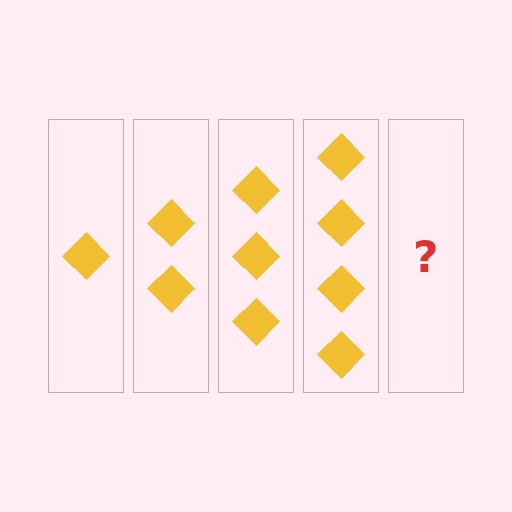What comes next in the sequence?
The next element should be 5 diamonds.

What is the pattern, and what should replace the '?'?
The pattern is that each step adds one more diamond. The '?' should be 5 diamonds.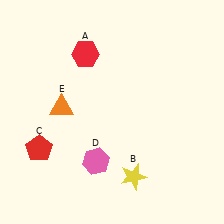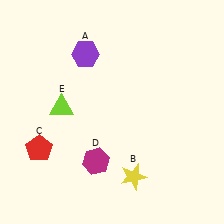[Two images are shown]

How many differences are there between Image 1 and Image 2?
There are 3 differences between the two images.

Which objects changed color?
A changed from red to purple. D changed from pink to magenta. E changed from orange to lime.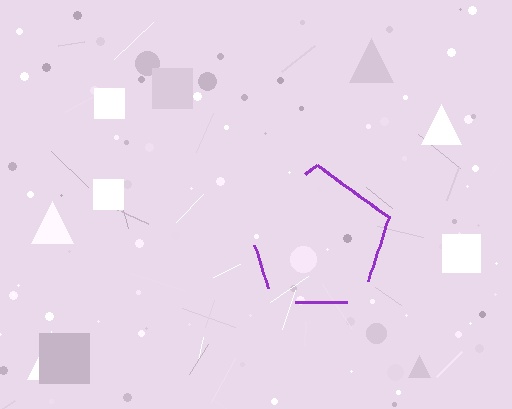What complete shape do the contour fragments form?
The contour fragments form a pentagon.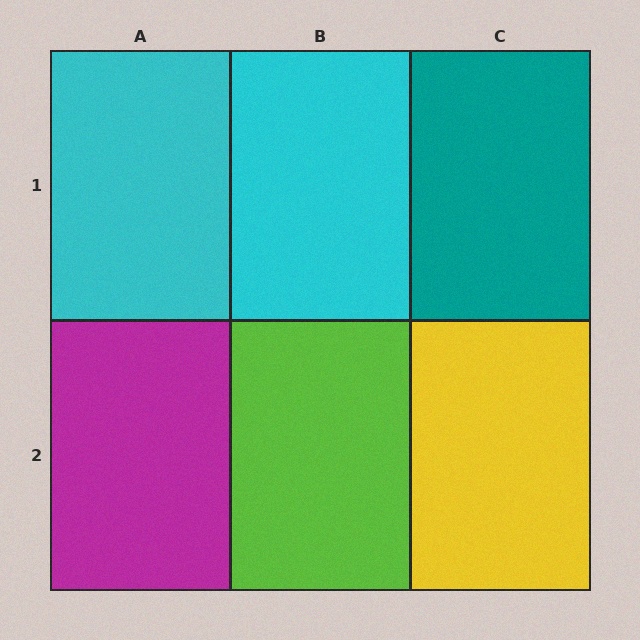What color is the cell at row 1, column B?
Cyan.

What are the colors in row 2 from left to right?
Magenta, lime, yellow.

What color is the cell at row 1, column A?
Cyan.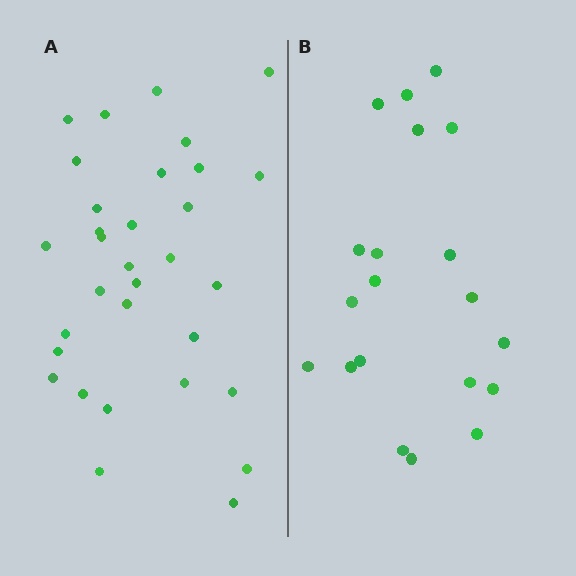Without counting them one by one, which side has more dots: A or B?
Region A (the left region) has more dots.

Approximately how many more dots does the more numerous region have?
Region A has roughly 12 or so more dots than region B.